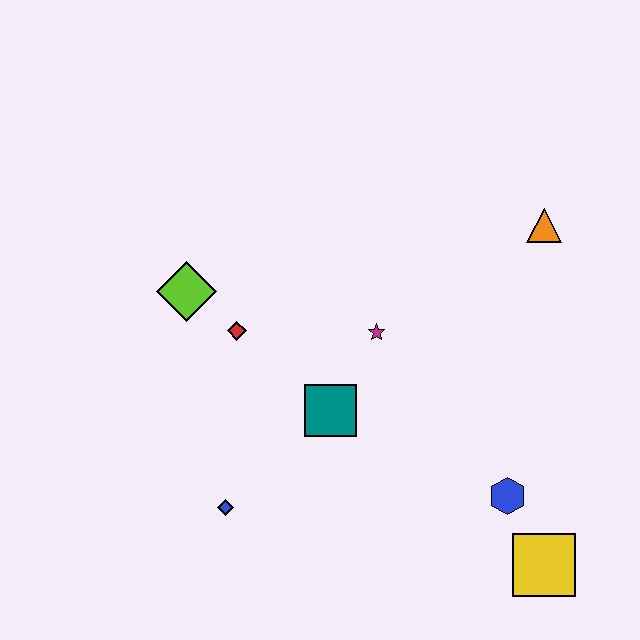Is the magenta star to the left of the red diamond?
No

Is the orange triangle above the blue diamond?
Yes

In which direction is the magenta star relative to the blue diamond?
The magenta star is above the blue diamond.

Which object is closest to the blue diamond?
The teal square is closest to the blue diamond.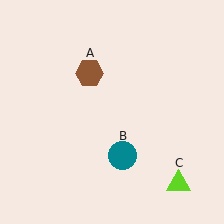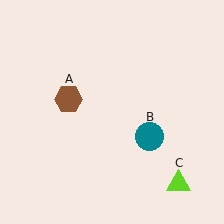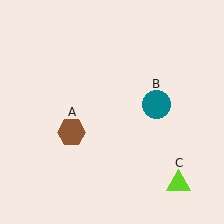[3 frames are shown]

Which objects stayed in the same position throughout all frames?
Lime triangle (object C) remained stationary.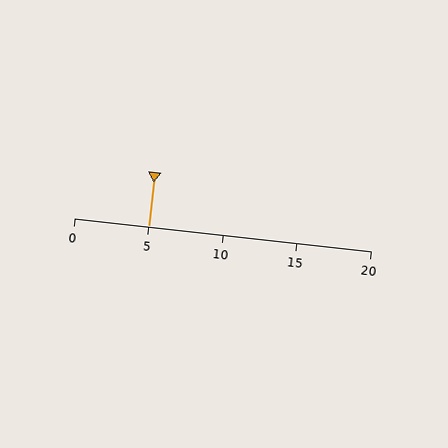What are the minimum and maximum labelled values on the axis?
The axis runs from 0 to 20.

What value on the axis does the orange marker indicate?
The marker indicates approximately 5.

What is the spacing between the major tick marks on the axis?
The major ticks are spaced 5 apart.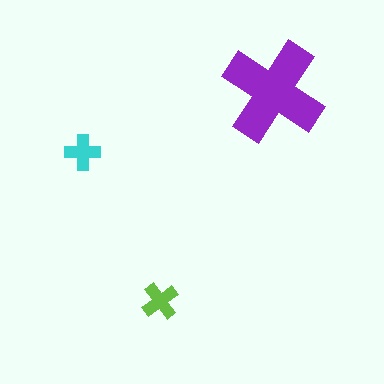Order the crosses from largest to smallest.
the purple one, the lime one, the cyan one.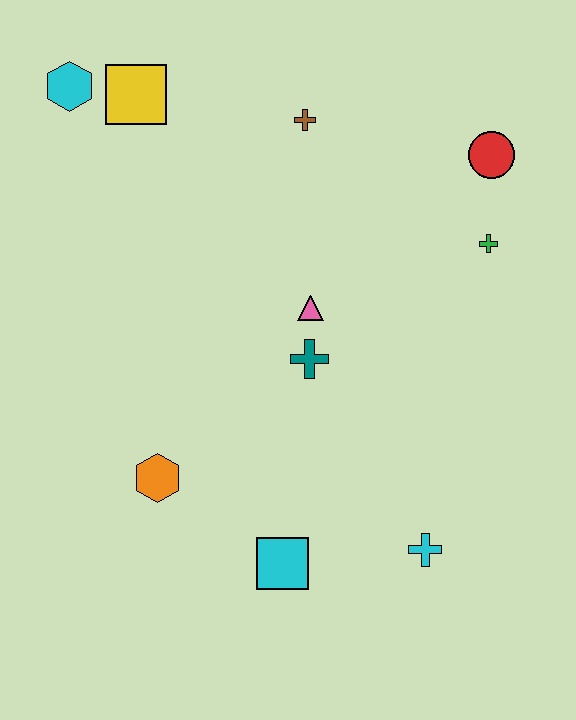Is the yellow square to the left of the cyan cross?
Yes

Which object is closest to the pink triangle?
The teal cross is closest to the pink triangle.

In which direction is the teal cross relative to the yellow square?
The teal cross is below the yellow square.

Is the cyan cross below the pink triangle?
Yes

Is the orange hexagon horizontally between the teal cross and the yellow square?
Yes